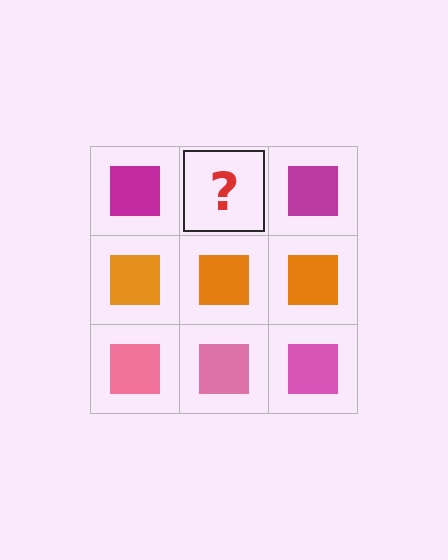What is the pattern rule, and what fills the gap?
The rule is that each row has a consistent color. The gap should be filled with a magenta square.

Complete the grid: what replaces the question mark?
The question mark should be replaced with a magenta square.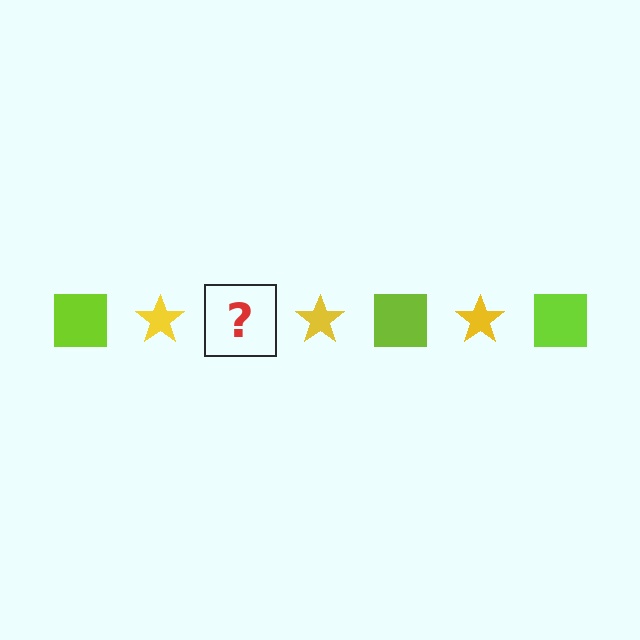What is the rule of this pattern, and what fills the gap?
The rule is that the pattern alternates between lime square and yellow star. The gap should be filled with a lime square.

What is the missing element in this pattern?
The missing element is a lime square.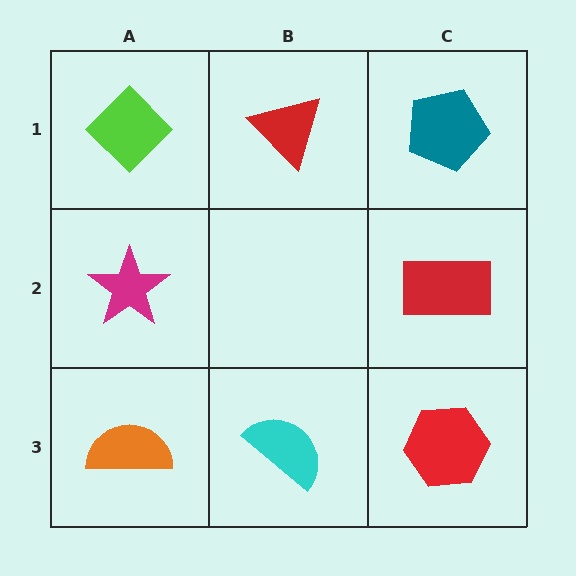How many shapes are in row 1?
3 shapes.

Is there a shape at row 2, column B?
No, that cell is empty.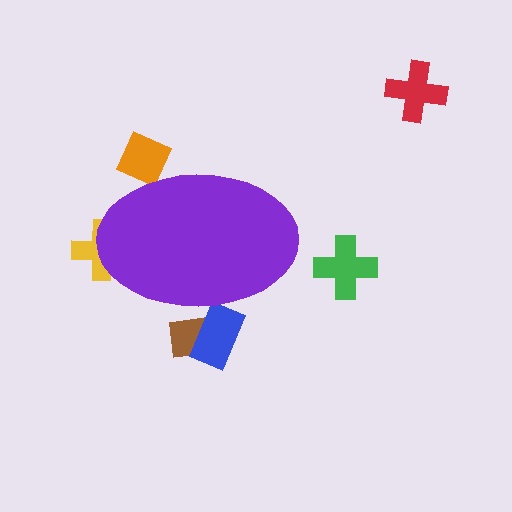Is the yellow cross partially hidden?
Yes, the yellow cross is partially hidden behind the purple ellipse.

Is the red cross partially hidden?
No, the red cross is fully visible.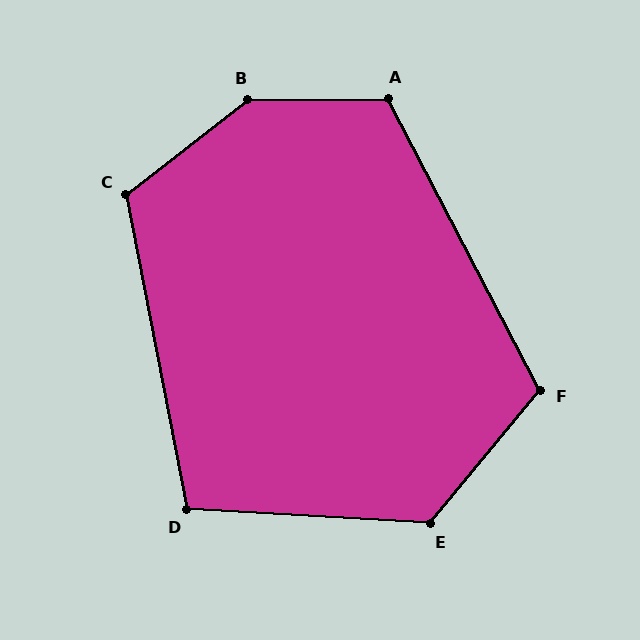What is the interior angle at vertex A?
Approximately 117 degrees (obtuse).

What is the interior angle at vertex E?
Approximately 126 degrees (obtuse).